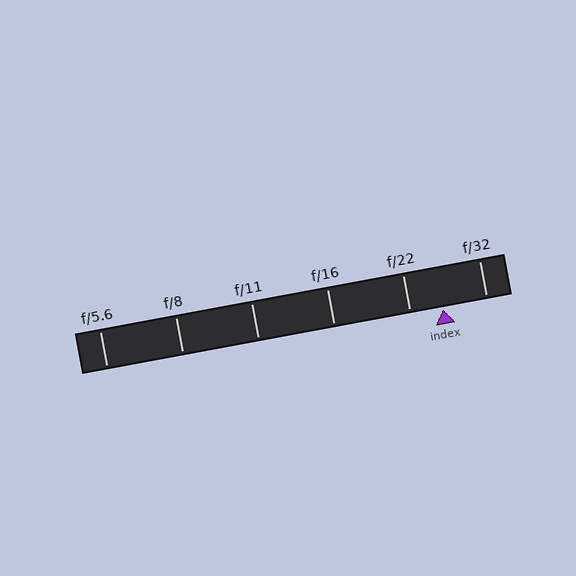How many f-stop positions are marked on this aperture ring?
There are 6 f-stop positions marked.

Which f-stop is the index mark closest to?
The index mark is closest to f/22.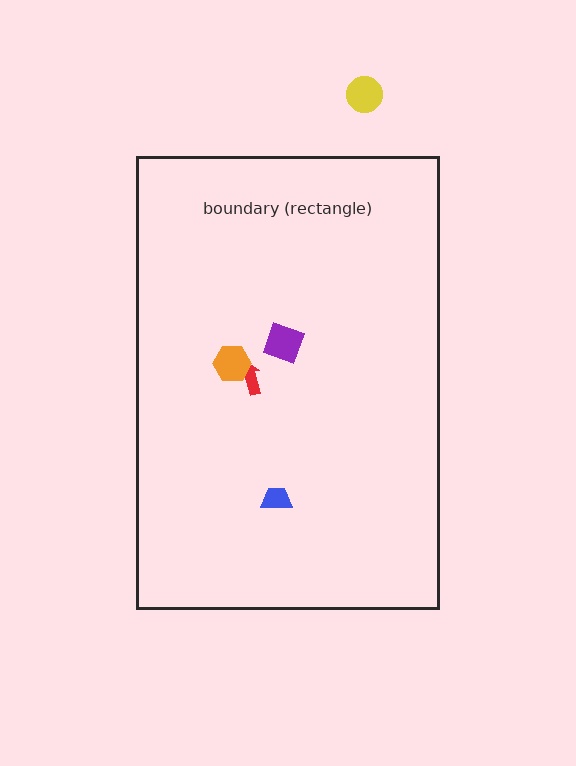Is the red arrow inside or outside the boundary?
Inside.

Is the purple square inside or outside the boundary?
Inside.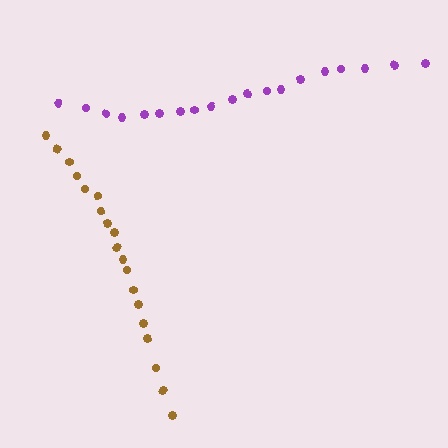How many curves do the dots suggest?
There are 2 distinct paths.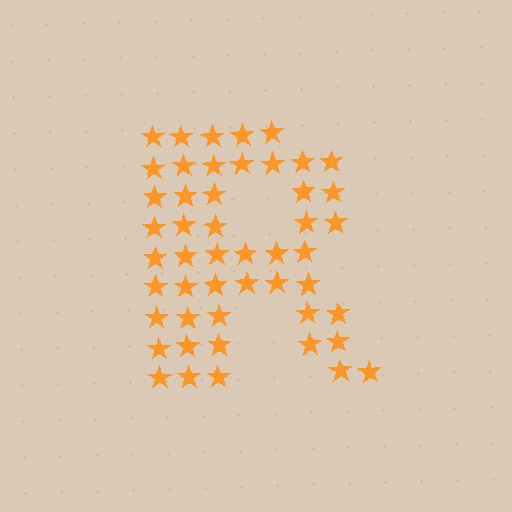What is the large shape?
The large shape is the letter R.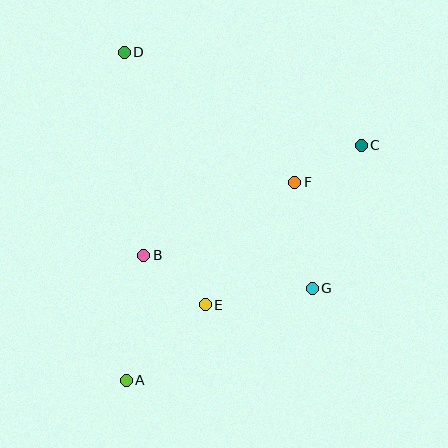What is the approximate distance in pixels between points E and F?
The distance between E and F is approximately 152 pixels.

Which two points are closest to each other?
Points C and F are closest to each other.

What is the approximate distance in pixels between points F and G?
The distance between F and G is approximately 108 pixels.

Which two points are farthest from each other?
Points A and C are farthest from each other.